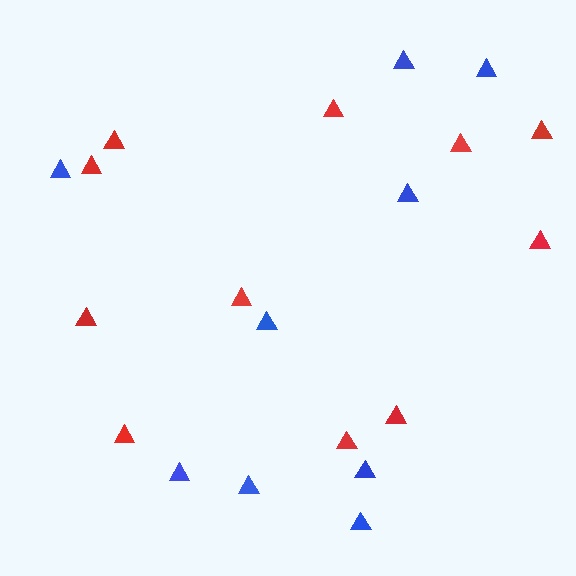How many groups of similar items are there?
There are 2 groups: one group of red triangles (11) and one group of blue triangles (9).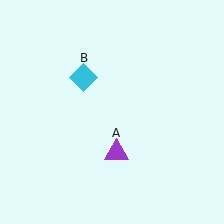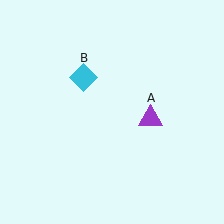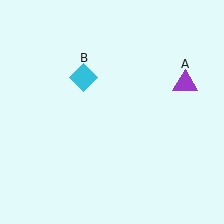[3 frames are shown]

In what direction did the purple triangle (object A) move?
The purple triangle (object A) moved up and to the right.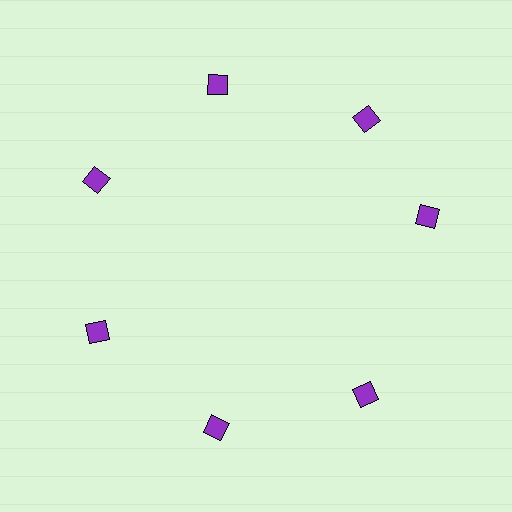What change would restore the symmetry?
The symmetry would be restored by rotating it back into even spacing with its neighbors so that all 7 diamonds sit at equal angles and equal distance from the center.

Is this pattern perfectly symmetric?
No. The 7 purple diamonds are arranged in a ring, but one element near the 3 o'clock position is rotated out of alignment along the ring, breaking the 7-fold rotational symmetry.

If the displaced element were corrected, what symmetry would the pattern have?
It would have 7-fold rotational symmetry — the pattern would map onto itself every 51 degrees.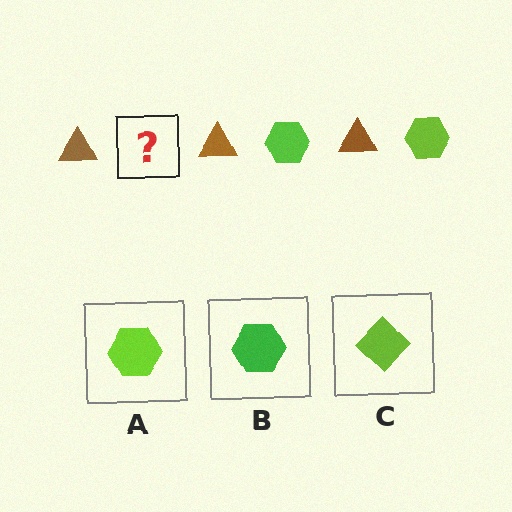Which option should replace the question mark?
Option A.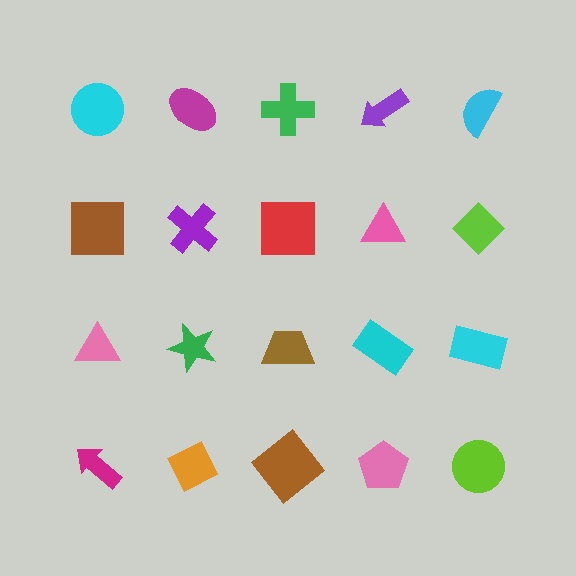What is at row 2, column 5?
A lime diamond.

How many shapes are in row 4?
5 shapes.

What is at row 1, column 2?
A magenta ellipse.